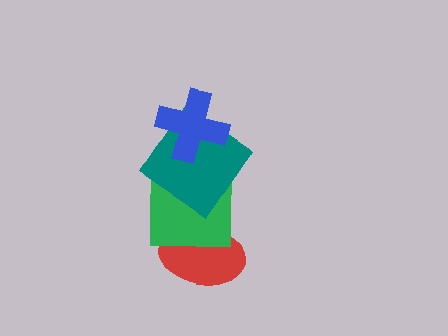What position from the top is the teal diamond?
The teal diamond is 2nd from the top.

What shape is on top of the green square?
The teal diamond is on top of the green square.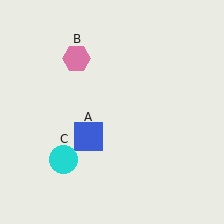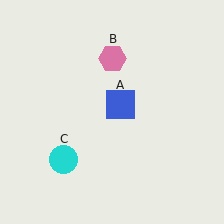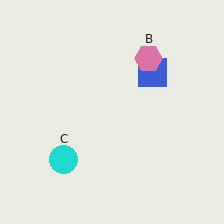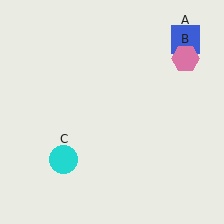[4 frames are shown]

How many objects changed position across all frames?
2 objects changed position: blue square (object A), pink hexagon (object B).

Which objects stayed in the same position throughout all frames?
Cyan circle (object C) remained stationary.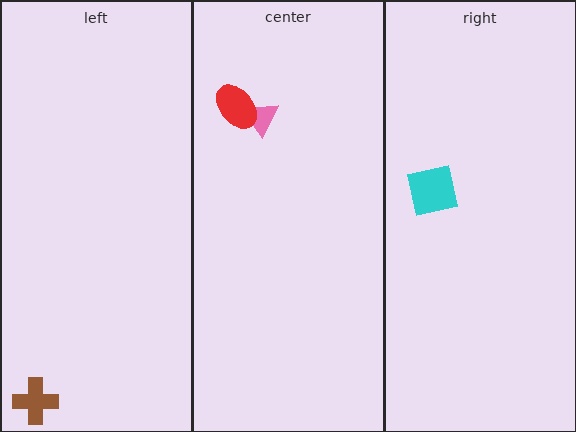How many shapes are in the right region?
1.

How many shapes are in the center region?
2.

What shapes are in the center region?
The pink triangle, the red ellipse.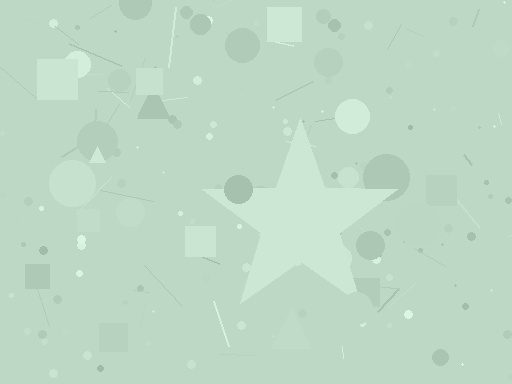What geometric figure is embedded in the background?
A star is embedded in the background.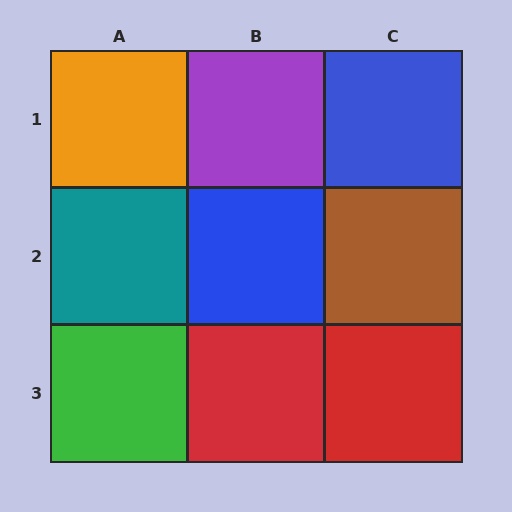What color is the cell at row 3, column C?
Red.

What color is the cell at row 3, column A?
Green.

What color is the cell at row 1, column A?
Orange.